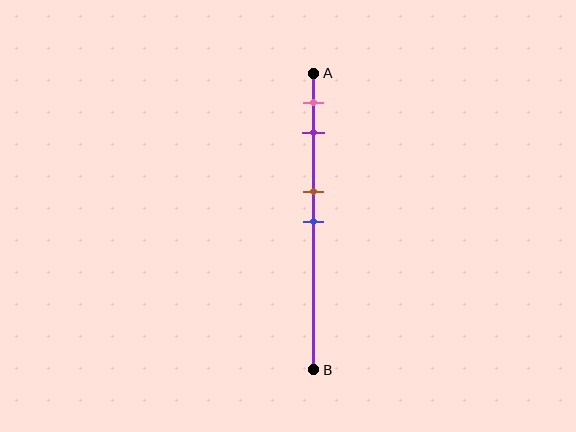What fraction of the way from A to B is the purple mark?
The purple mark is approximately 20% (0.2) of the way from A to B.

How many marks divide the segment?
There are 4 marks dividing the segment.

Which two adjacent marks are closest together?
The brown and blue marks are the closest adjacent pair.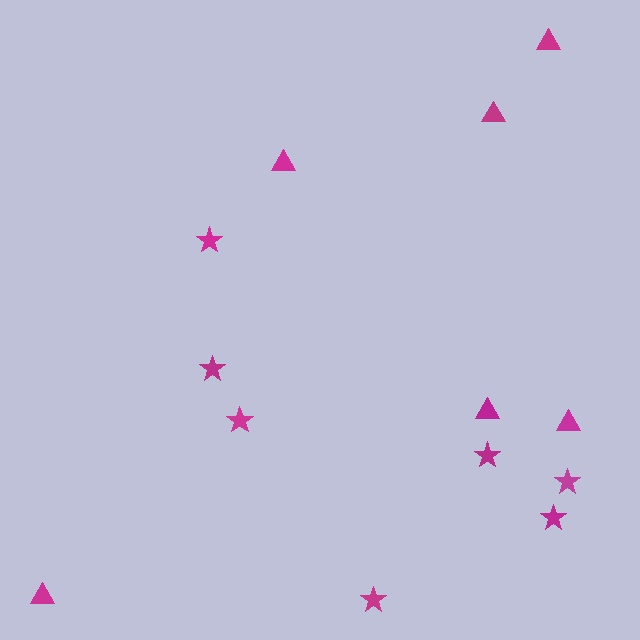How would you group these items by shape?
There are 2 groups: one group of stars (7) and one group of triangles (6).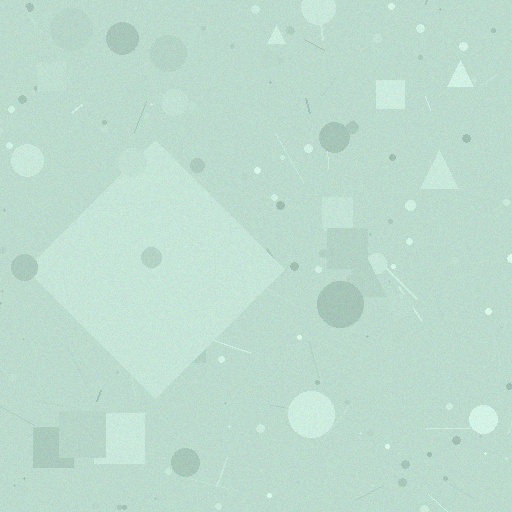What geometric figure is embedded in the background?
A diamond is embedded in the background.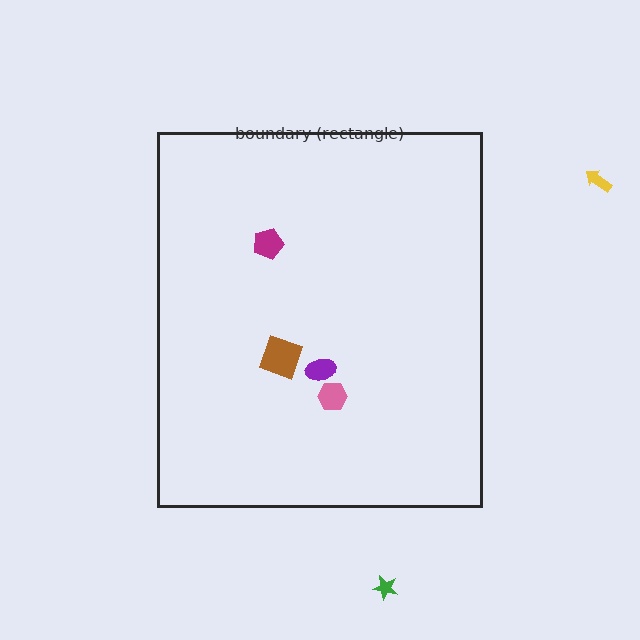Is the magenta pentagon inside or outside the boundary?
Inside.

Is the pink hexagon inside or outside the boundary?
Inside.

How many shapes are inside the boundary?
4 inside, 2 outside.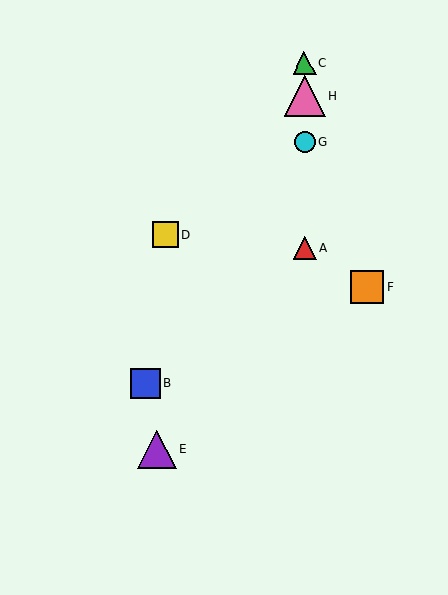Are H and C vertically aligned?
Yes, both are at x≈304.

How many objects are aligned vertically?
4 objects (A, C, G, H) are aligned vertically.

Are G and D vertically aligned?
No, G is at x≈304 and D is at x≈165.